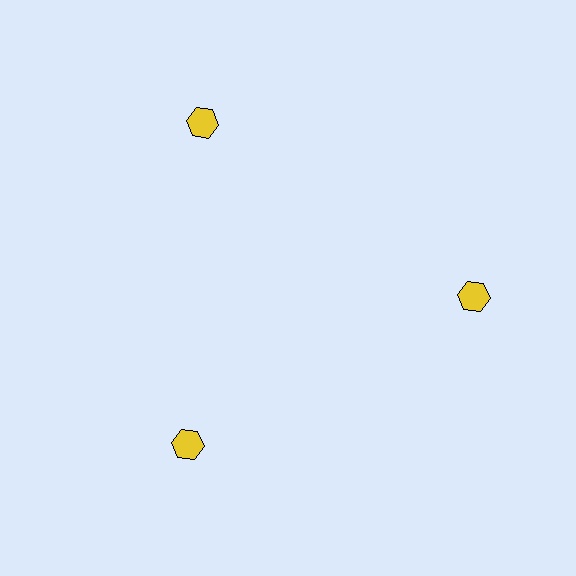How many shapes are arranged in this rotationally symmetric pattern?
There are 3 shapes, arranged in 3 groups of 1.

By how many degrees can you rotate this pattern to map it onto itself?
The pattern maps onto itself every 120 degrees of rotation.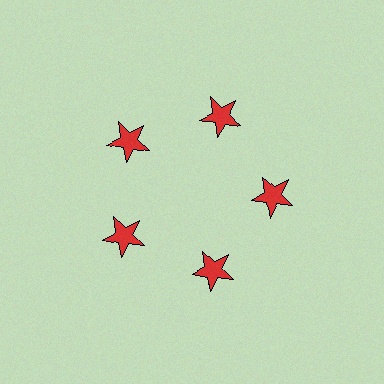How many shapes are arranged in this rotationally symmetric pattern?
There are 5 shapes, arranged in 5 groups of 1.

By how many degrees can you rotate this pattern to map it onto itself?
The pattern maps onto itself every 72 degrees of rotation.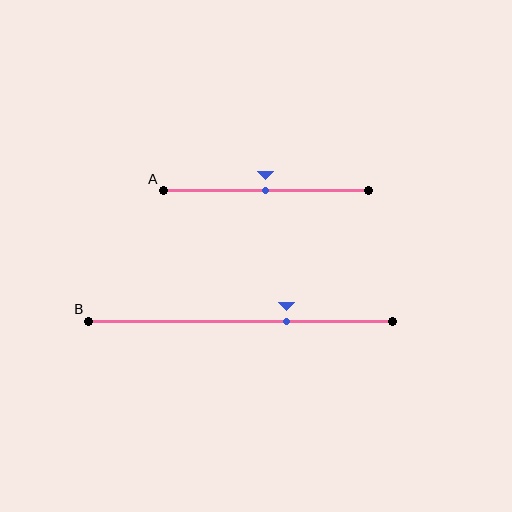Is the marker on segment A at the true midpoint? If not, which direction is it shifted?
Yes, the marker on segment A is at the true midpoint.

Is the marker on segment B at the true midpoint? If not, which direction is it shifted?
No, the marker on segment B is shifted to the right by about 15% of the segment length.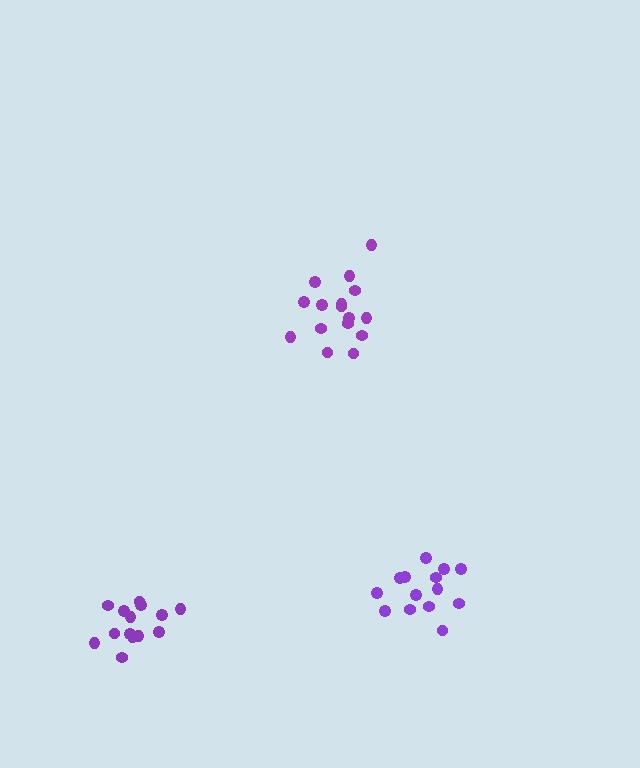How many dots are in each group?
Group 1: 14 dots, Group 2: 16 dots, Group 3: 14 dots (44 total).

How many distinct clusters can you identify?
There are 3 distinct clusters.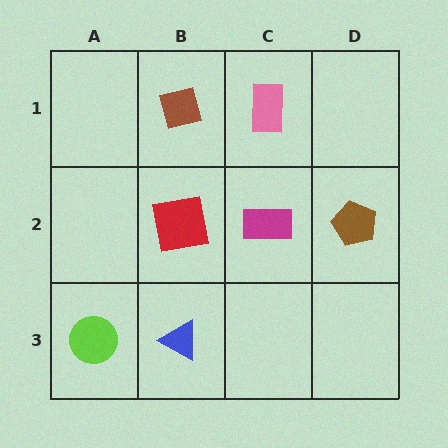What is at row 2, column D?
A brown pentagon.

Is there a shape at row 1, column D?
No, that cell is empty.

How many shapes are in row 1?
2 shapes.